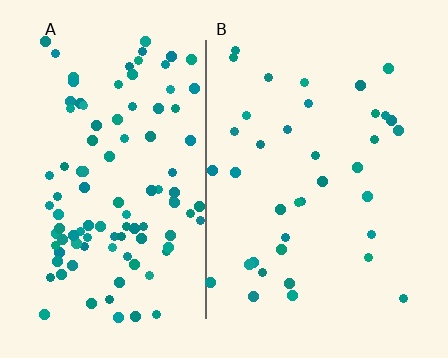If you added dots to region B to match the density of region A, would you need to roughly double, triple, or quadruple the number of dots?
Approximately triple.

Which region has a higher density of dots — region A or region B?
A (the left).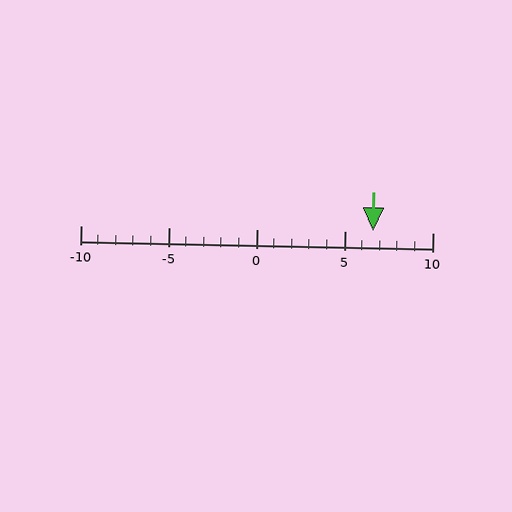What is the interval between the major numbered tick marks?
The major tick marks are spaced 5 units apart.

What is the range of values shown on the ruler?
The ruler shows values from -10 to 10.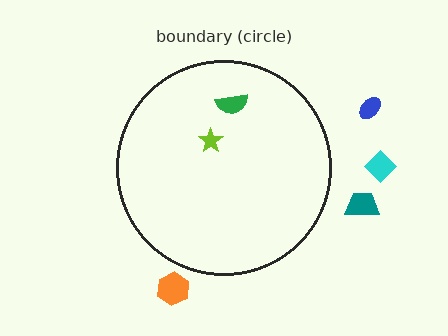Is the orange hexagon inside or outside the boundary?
Outside.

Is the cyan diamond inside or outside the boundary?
Outside.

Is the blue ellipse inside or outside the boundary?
Outside.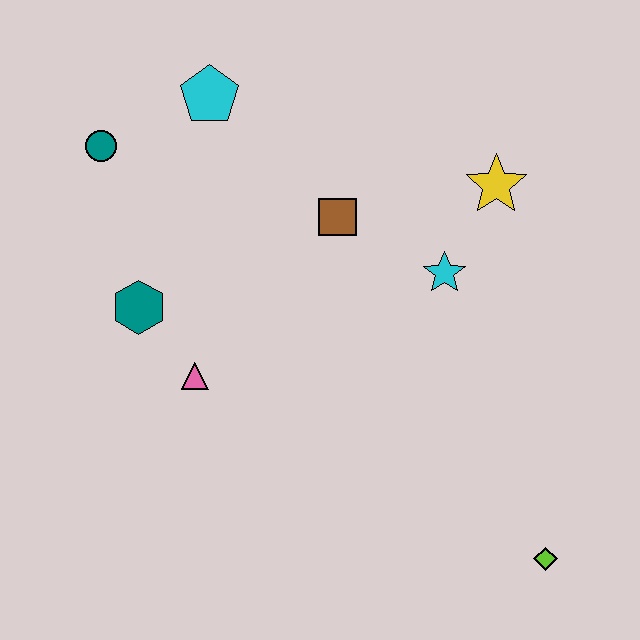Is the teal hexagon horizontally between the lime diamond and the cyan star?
No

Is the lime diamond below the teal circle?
Yes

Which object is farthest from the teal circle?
The lime diamond is farthest from the teal circle.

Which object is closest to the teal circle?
The cyan pentagon is closest to the teal circle.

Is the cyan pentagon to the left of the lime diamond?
Yes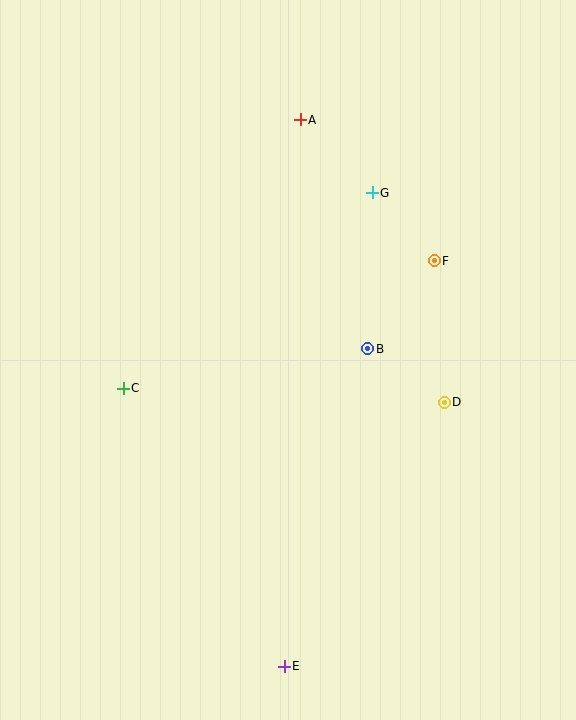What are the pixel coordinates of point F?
Point F is at (434, 261).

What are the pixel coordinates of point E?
Point E is at (284, 666).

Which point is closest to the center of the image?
Point B at (368, 349) is closest to the center.